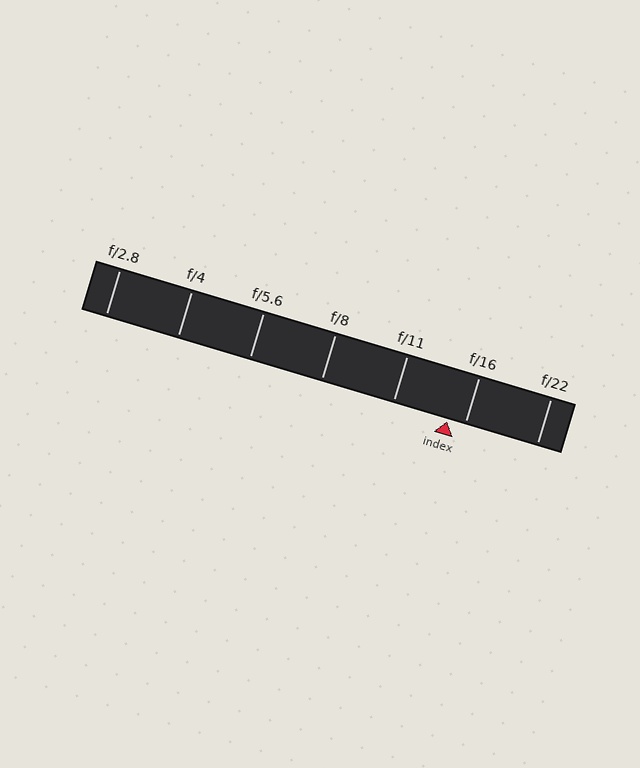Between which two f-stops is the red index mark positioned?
The index mark is between f/11 and f/16.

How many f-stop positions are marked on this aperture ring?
There are 7 f-stop positions marked.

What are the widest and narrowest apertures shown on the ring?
The widest aperture shown is f/2.8 and the narrowest is f/22.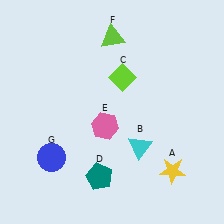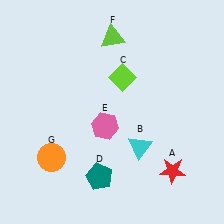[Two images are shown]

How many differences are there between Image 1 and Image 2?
There are 2 differences between the two images.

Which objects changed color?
A changed from yellow to red. G changed from blue to orange.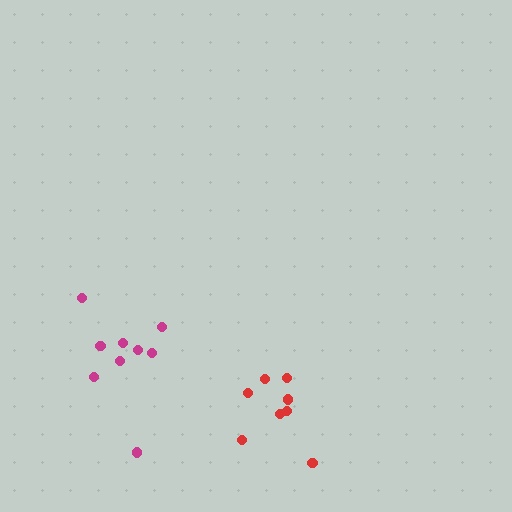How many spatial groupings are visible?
There are 2 spatial groupings.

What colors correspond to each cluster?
The clusters are colored: magenta, red.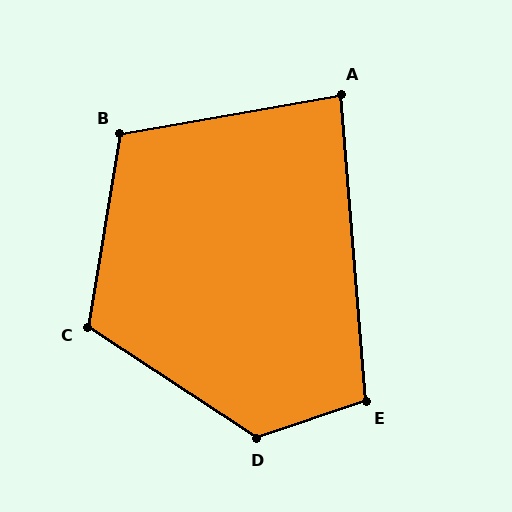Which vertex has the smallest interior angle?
A, at approximately 85 degrees.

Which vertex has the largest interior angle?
D, at approximately 128 degrees.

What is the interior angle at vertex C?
Approximately 114 degrees (obtuse).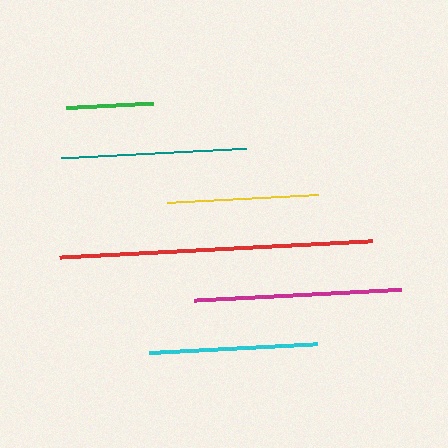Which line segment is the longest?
The red line is the longest at approximately 313 pixels.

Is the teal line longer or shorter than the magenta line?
The magenta line is longer than the teal line.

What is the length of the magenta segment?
The magenta segment is approximately 206 pixels long.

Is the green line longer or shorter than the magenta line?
The magenta line is longer than the green line.